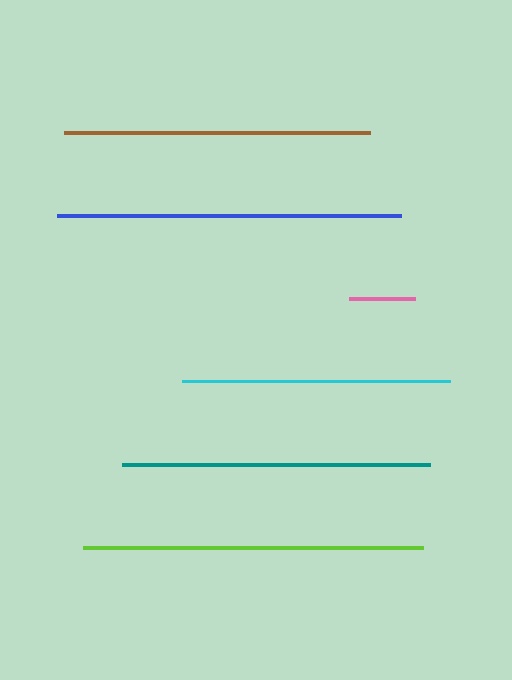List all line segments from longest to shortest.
From longest to shortest: blue, lime, teal, brown, cyan, pink.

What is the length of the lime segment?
The lime segment is approximately 341 pixels long.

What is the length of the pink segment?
The pink segment is approximately 66 pixels long.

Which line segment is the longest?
The blue line is the longest at approximately 344 pixels.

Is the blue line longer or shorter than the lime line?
The blue line is longer than the lime line.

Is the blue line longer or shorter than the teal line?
The blue line is longer than the teal line.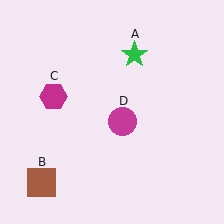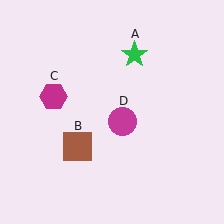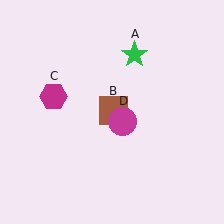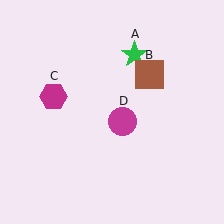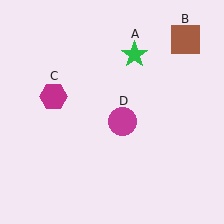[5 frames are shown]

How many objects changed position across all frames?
1 object changed position: brown square (object B).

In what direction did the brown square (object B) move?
The brown square (object B) moved up and to the right.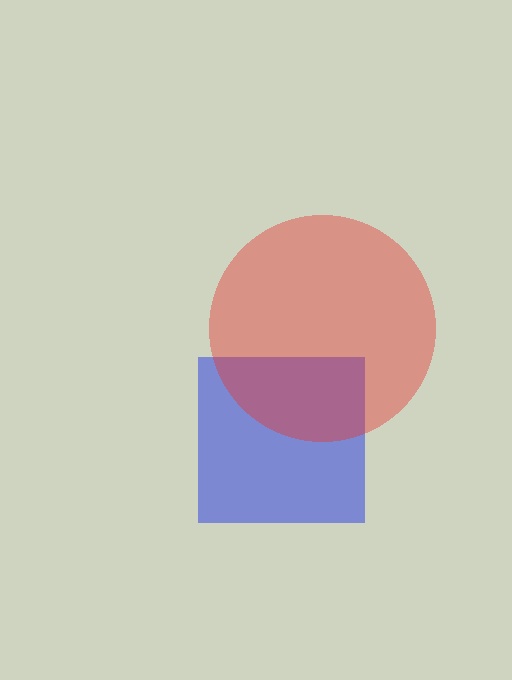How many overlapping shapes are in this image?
There are 2 overlapping shapes in the image.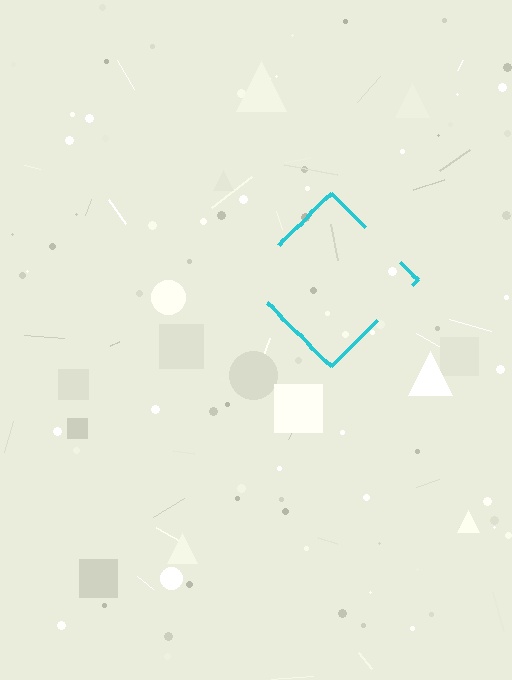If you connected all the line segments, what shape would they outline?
They would outline a diamond.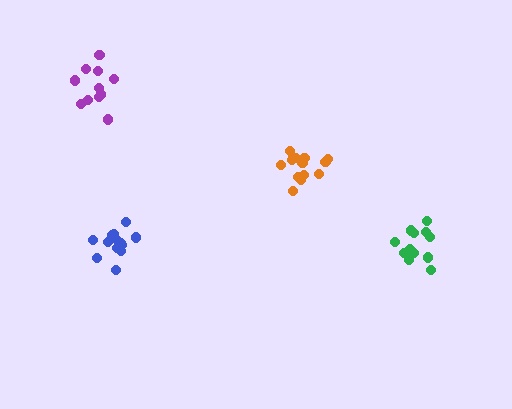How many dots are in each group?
Group 1: 13 dots, Group 2: 15 dots, Group 3: 11 dots, Group 4: 12 dots (51 total).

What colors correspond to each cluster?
The clusters are colored: blue, orange, purple, green.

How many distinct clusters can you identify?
There are 4 distinct clusters.